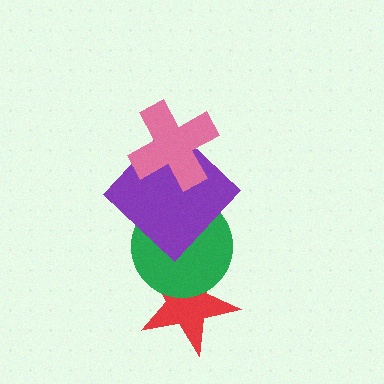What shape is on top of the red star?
The green circle is on top of the red star.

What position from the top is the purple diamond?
The purple diamond is 2nd from the top.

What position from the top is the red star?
The red star is 4th from the top.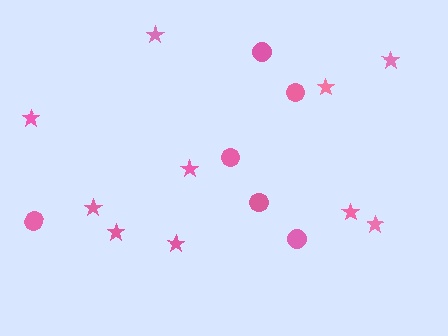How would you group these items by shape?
There are 2 groups: one group of stars (10) and one group of circles (6).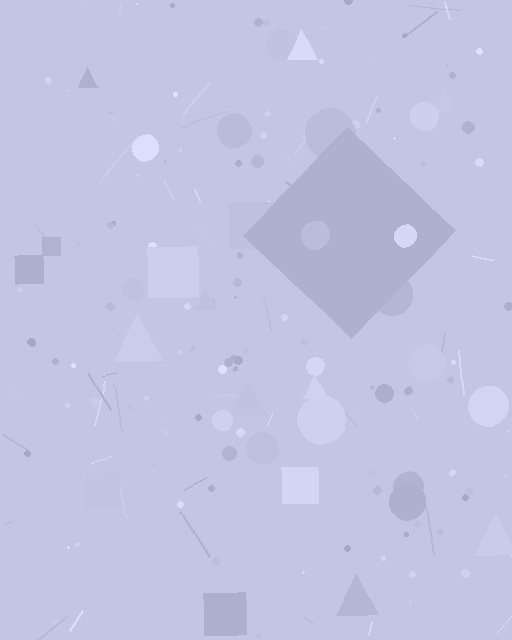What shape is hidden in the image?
A diamond is hidden in the image.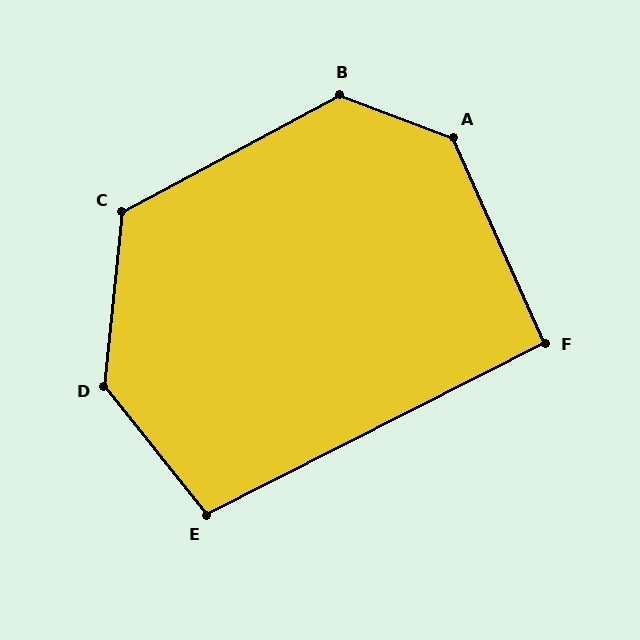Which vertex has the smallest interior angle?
F, at approximately 93 degrees.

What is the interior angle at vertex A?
Approximately 135 degrees (obtuse).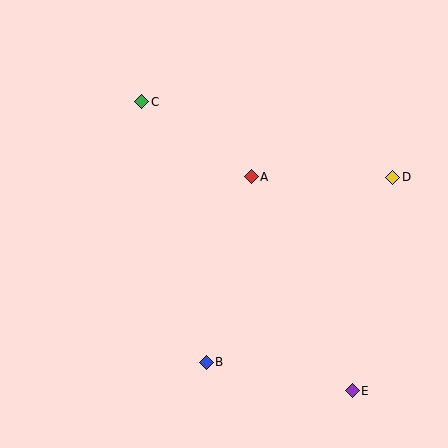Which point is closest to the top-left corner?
Point C is closest to the top-left corner.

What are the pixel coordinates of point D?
Point D is at (393, 177).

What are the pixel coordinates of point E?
Point E is at (352, 391).